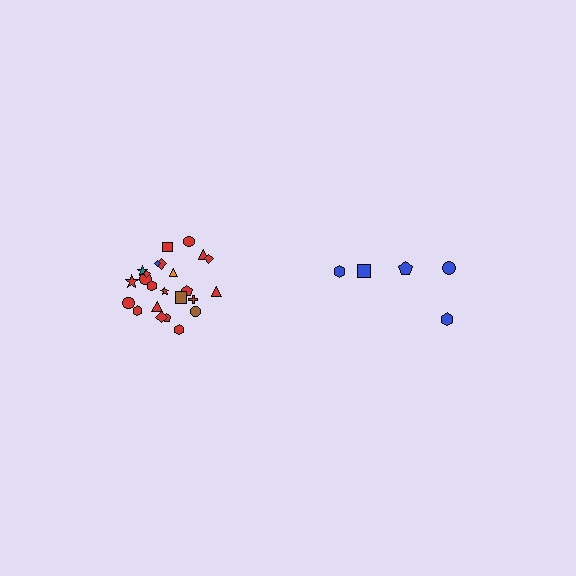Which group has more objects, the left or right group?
The left group.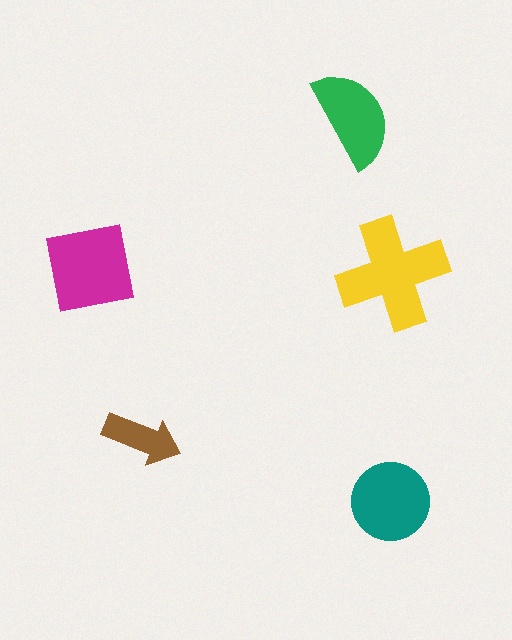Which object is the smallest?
The brown arrow.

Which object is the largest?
The yellow cross.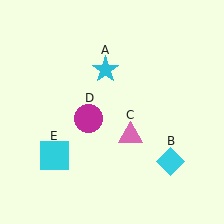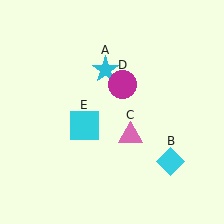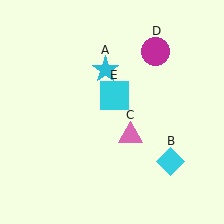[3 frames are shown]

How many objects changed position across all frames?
2 objects changed position: magenta circle (object D), cyan square (object E).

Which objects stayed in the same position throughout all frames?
Cyan star (object A) and cyan diamond (object B) and pink triangle (object C) remained stationary.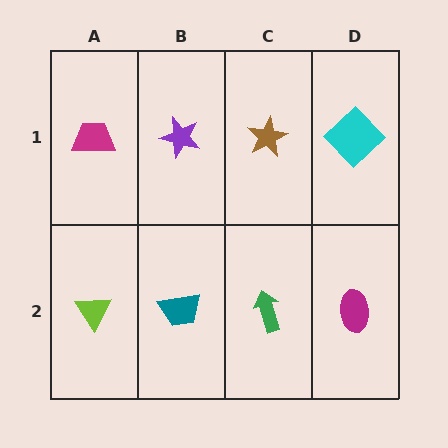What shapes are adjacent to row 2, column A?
A magenta trapezoid (row 1, column A), a teal trapezoid (row 2, column B).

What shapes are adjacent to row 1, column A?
A lime triangle (row 2, column A), a purple star (row 1, column B).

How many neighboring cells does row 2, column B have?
3.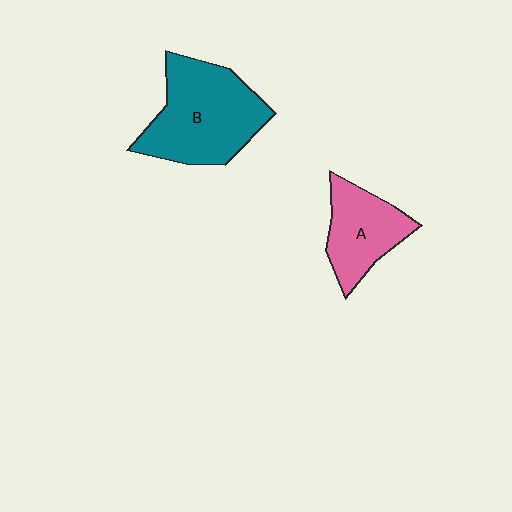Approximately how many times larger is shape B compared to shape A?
Approximately 1.6 times.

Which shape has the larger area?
Shape B (teal).